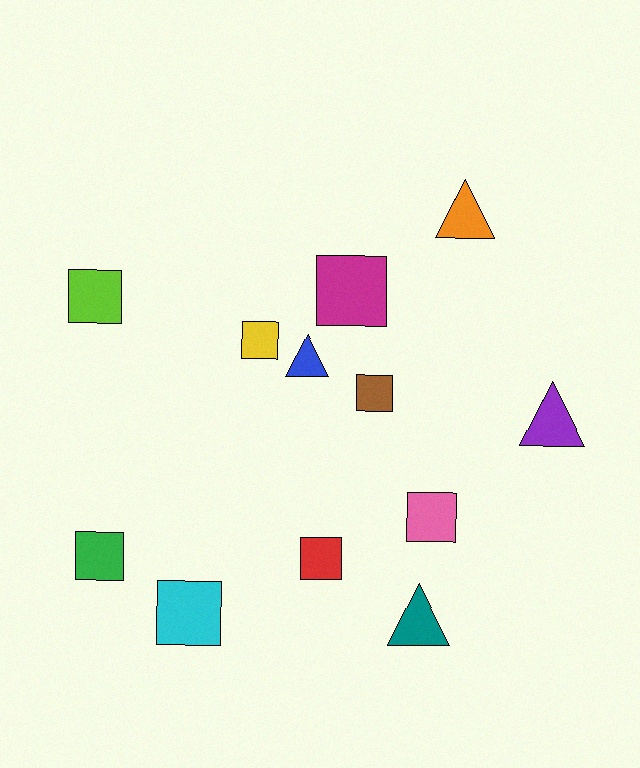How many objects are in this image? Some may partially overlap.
There are 12 objects.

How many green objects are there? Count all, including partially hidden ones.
There is 1 green object.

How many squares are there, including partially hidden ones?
There are 8 squares.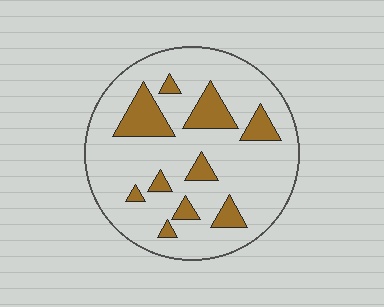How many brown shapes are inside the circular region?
10.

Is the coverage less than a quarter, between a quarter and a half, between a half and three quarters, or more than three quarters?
Less than a quarter.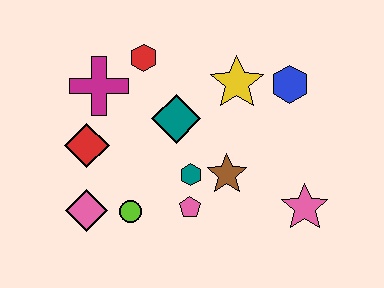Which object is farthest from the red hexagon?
The pink star is farthest from the red hexagon.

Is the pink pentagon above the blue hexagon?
No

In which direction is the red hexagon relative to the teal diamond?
The red hexagon is above the teal diamond.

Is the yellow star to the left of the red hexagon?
No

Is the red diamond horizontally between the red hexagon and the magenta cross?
No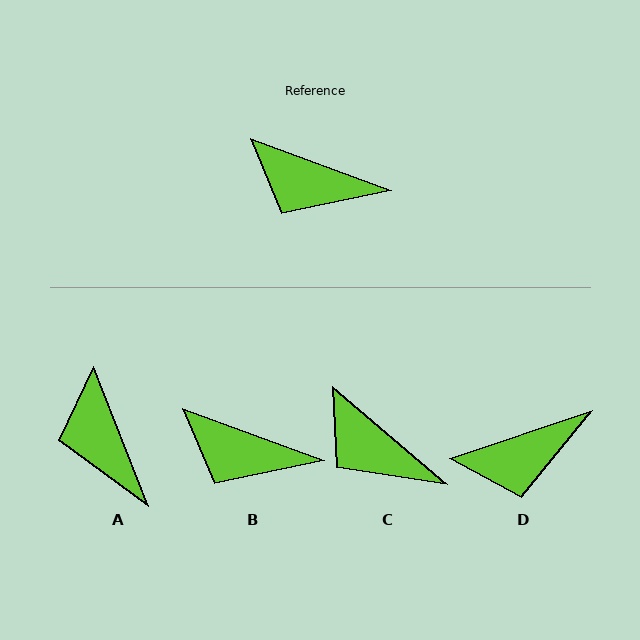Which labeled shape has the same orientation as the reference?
B.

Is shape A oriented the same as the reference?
No, it is off by about 48 degrees.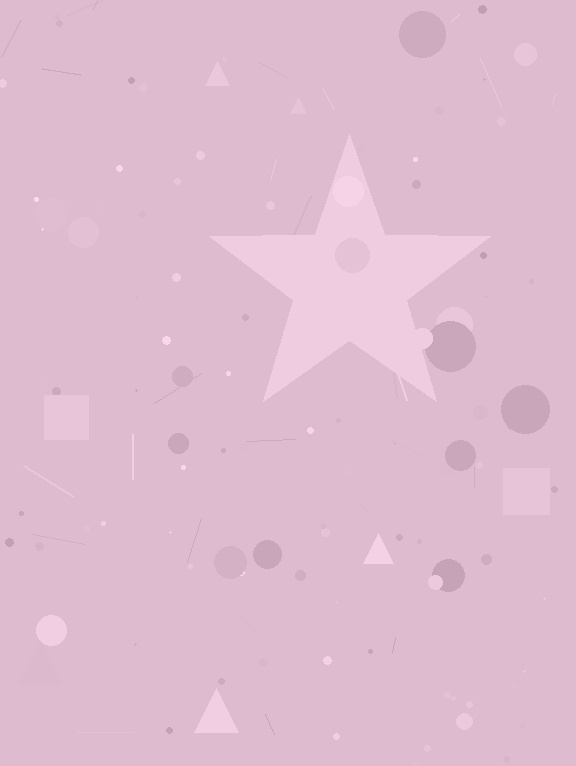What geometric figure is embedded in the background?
A star is embedded in the background.